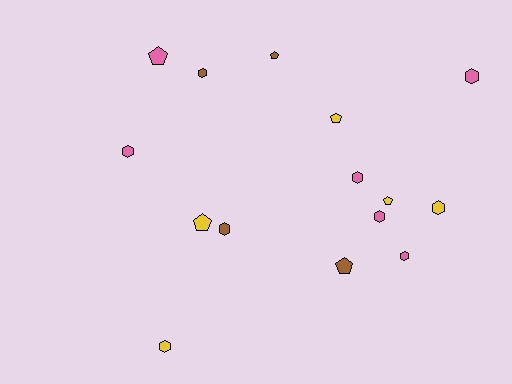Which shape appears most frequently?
Hexagon, with 9 objects.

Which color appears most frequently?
Pink, with 6 objects.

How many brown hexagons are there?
There are 2 brown hexagons.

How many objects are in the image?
There are 15 objects.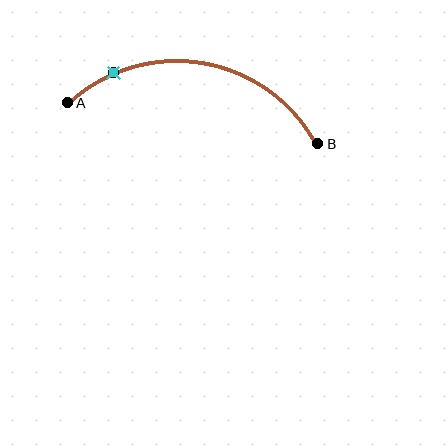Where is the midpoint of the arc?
The arc midpoint is the point on the curve farthest from the straight line joining A and B. It sits above that line.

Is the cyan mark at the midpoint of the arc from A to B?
No. The cyan mark lies on the arc but is closer to endpoint A. The arc midpoint would be at the point on the curve equidistant along the arc from both A and B.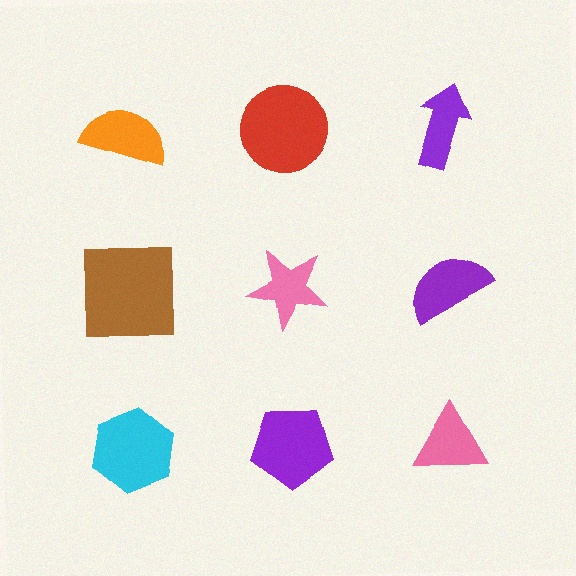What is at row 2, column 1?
A brown square.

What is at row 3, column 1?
A cyan hexagon.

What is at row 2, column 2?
A pink star.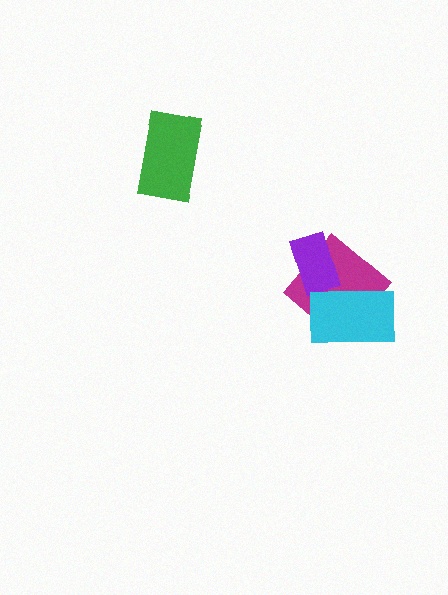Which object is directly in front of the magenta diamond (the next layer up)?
The purple rectangle is directly in front of the magenta diamond.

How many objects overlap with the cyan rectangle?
1 object overlaps with the cyan rectangle.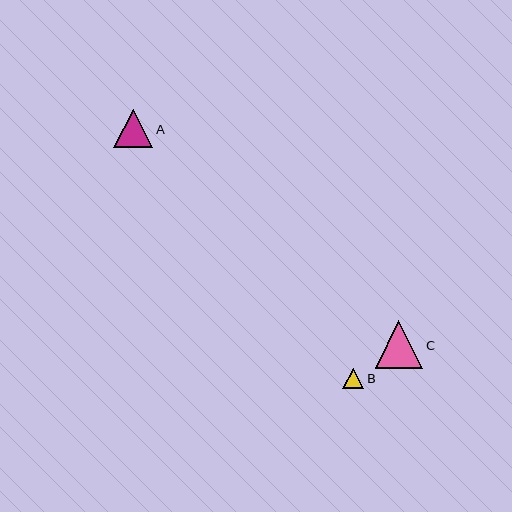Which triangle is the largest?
Triangle C is the largest with a size of approximately 48 pixels.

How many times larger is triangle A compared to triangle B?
Triangle A is approximately 1.9 times the size of triangle B.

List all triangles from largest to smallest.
From largest to smallest: C, A, B.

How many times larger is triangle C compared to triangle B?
Triangle C is approximately 2.3 times the size of triangle B.